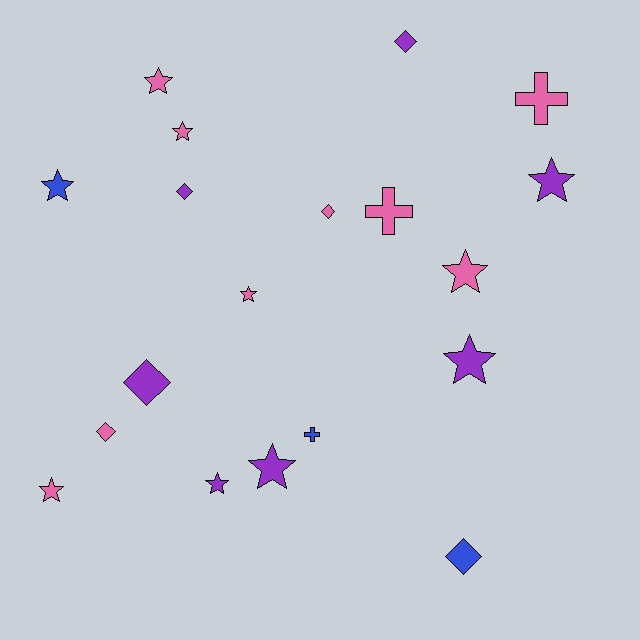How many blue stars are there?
There is 1 blue star.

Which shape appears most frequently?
Star, with 10 objects.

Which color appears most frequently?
Pink, with 9 objects.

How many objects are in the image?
There are 19 objects.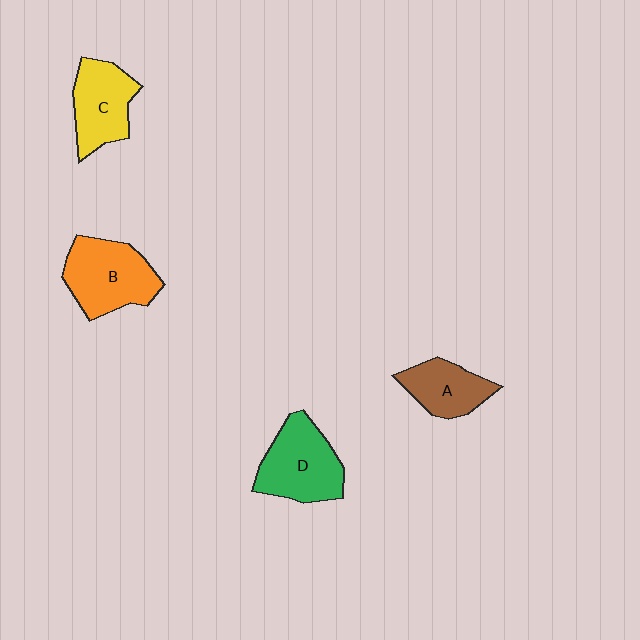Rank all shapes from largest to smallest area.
From largest to smallest: B (orange), D (green), C (yellow), A (brown).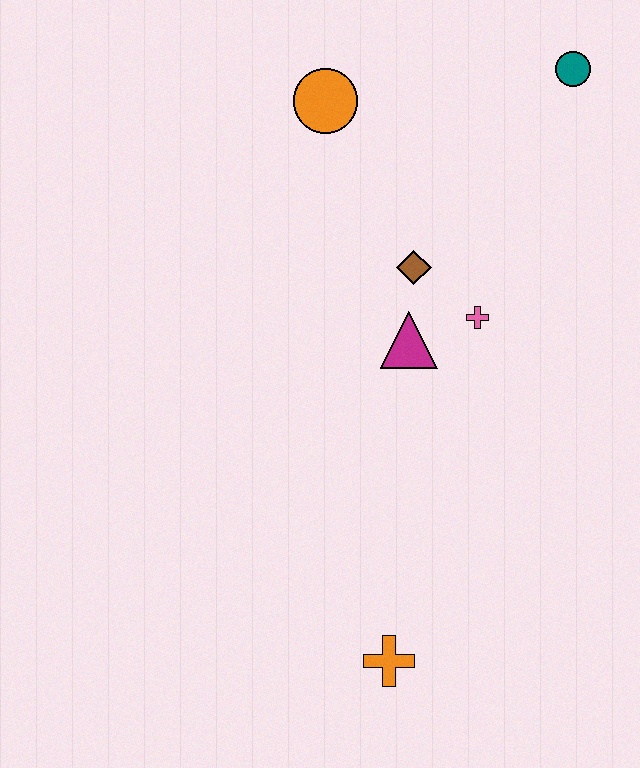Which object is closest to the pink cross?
The magenta triangle is closest to the pink cross.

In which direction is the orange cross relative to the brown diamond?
The orange cross is below the brown diamond.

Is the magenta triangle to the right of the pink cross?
No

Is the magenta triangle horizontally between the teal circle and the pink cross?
No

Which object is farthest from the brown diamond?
The orange cross is farthest from the brown diamond.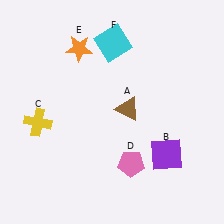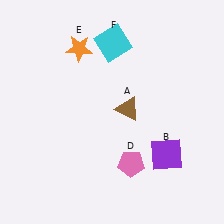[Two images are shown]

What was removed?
The yellow cross (C) was removed in Image 2.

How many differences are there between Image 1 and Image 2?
There is 1 difference between the two images.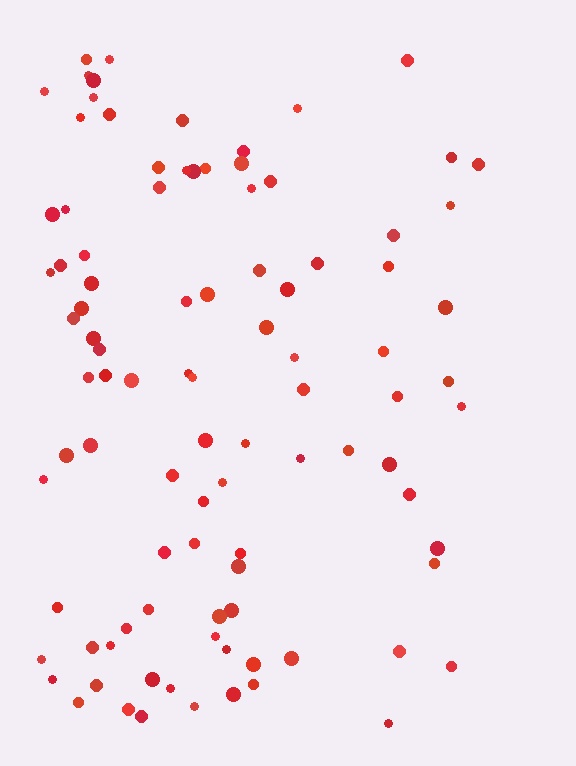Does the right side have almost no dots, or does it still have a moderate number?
Still a moderate number, just noticeably fewer than the left.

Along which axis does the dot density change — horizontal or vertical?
Horizontal.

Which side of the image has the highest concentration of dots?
The left.